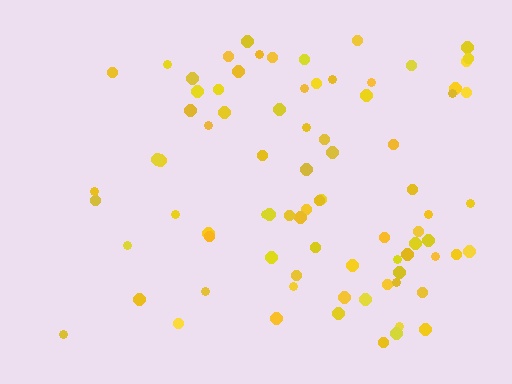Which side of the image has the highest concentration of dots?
The right.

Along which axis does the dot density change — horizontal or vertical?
Horizontal.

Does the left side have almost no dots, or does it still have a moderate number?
Still a moderate number, just noticeably fewer than the right.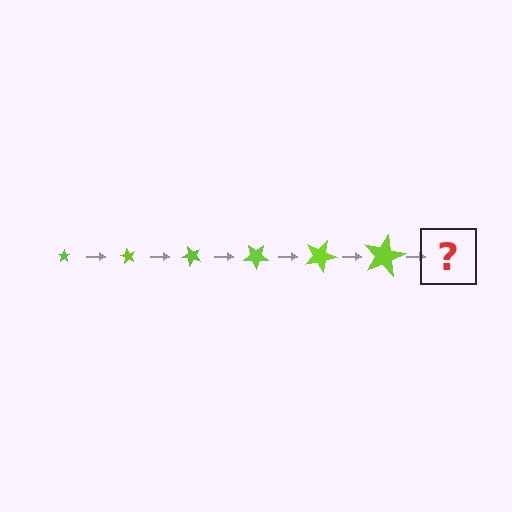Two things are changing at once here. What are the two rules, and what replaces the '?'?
The two rules are that the star grows larger each step and it rotates 60 degrees each step. The '?' should be a star, larger than the previous one and rotated 360 degrees from the start.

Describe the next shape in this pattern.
It should be a star, larger than the previous one and rotated 360 degrees from the start.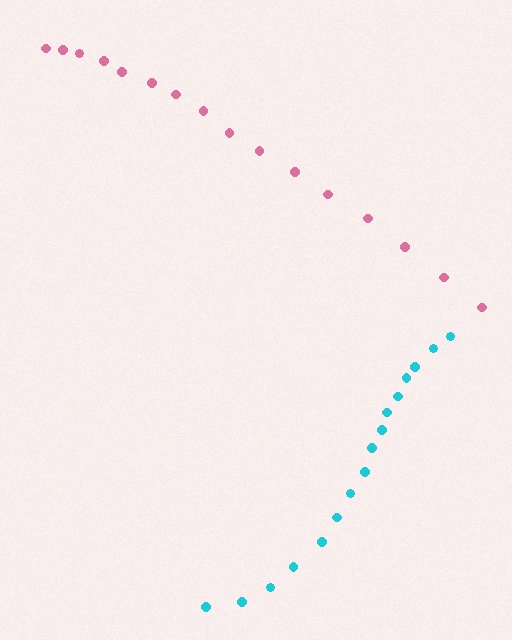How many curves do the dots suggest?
There are 2 distinct paths.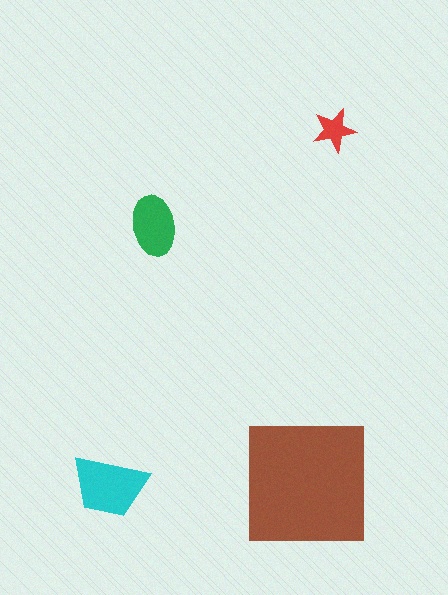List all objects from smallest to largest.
The red star, the green ellipse, the cyan trapezoid, the brown square.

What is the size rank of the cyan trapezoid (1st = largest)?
2nd.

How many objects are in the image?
There are 4 objects in the image.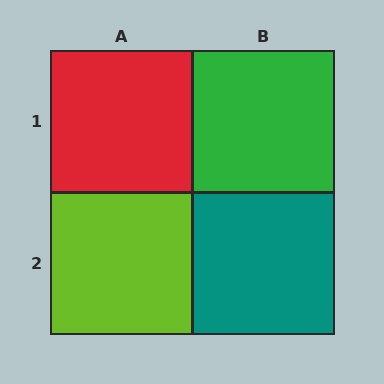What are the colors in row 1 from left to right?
Red, green.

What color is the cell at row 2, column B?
Teal.